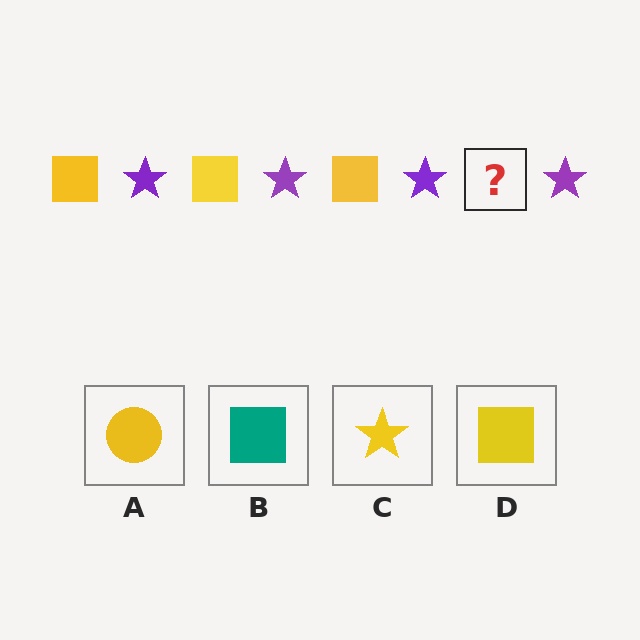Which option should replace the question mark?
Option D.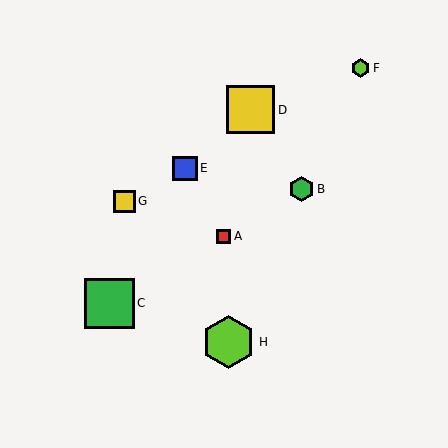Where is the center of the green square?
The center of the green square is at (110, 303).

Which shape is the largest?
The lime hexagon (labeled H) is the largest.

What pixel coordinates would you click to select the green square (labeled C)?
Click at (110, 303) to select the green square C.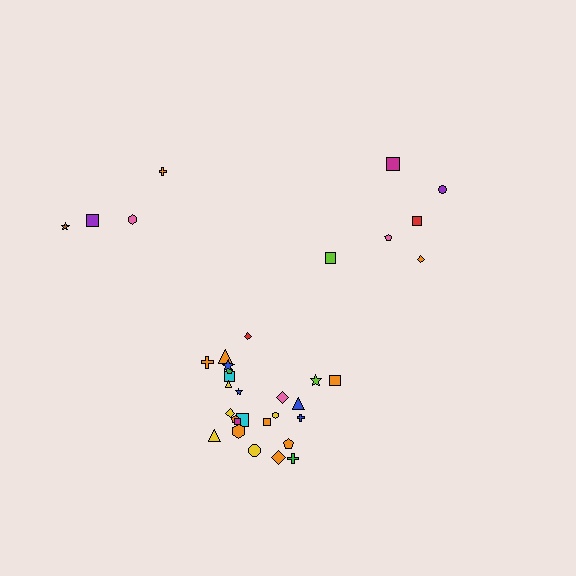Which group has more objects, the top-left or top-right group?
The top-right group.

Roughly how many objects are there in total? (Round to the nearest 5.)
Roughly 35 objects in total.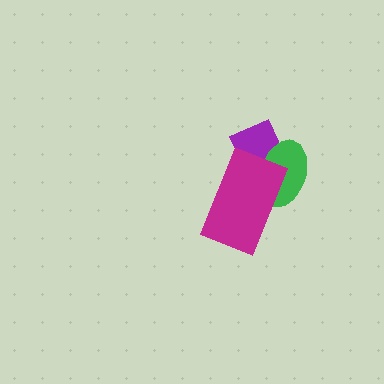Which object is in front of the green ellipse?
The magenta rectangle is in front of the green ellipse.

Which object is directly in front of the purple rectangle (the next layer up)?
The green ellipse is directly in front of the purple rectangle.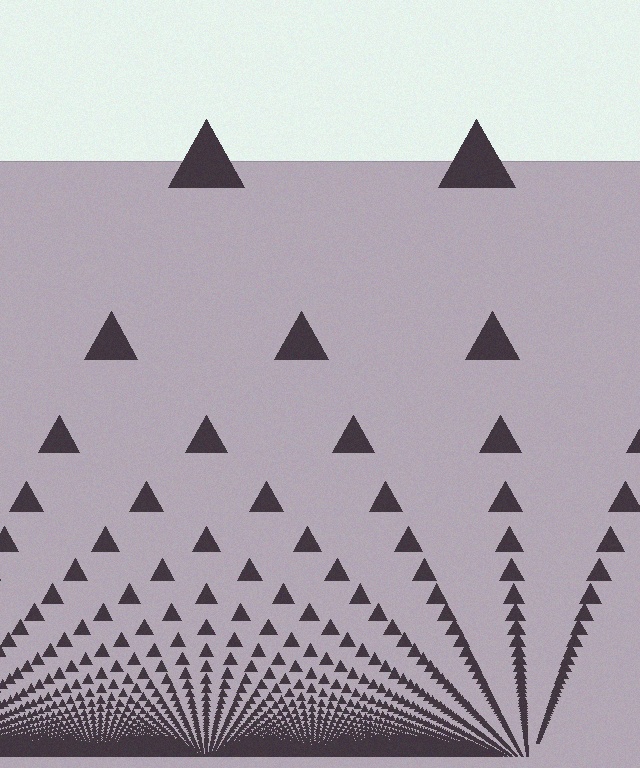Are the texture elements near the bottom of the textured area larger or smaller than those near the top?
Smaller. The gradient is inverted — elements near the bottom are smaller and denser.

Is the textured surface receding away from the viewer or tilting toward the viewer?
The surface appears to tilt toward the viewer. Texture elements get larger and sparser toward the top.